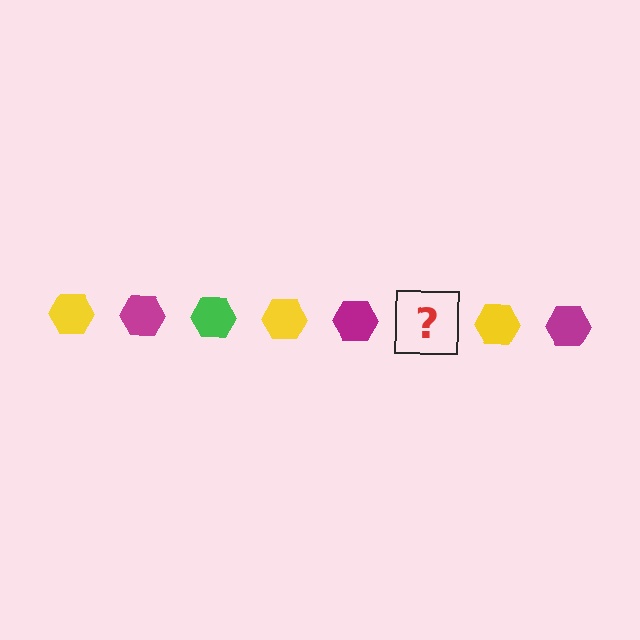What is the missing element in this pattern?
The missing element is a green hexagon.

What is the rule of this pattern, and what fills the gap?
The rule is that the pattern cycles through yellow, magenta, green hexagons. The gap should be filled with a green hexagon.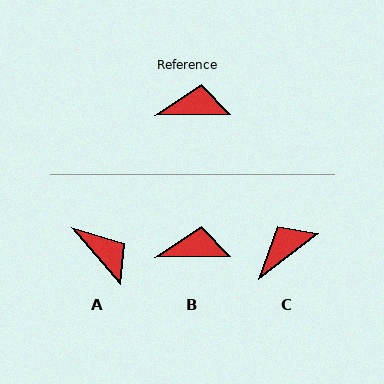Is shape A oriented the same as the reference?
No, it is off by about 50 degrees.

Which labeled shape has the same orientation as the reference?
B.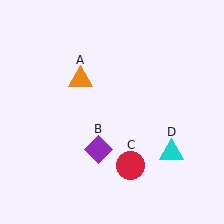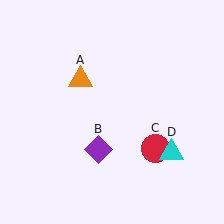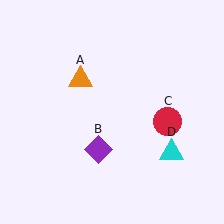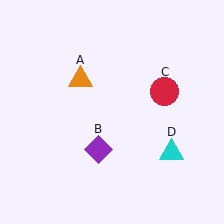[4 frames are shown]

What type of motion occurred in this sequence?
The red circle (object C) rotated counterclockwise around the center of the scene.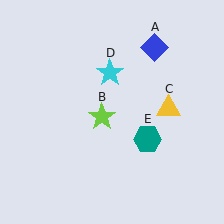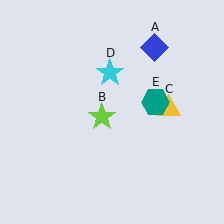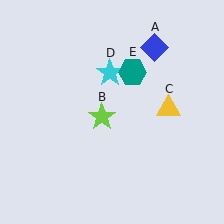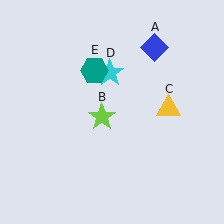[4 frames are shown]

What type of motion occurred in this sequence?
The teal hexagon (object E) rotated counterclockwise around the center of the scene.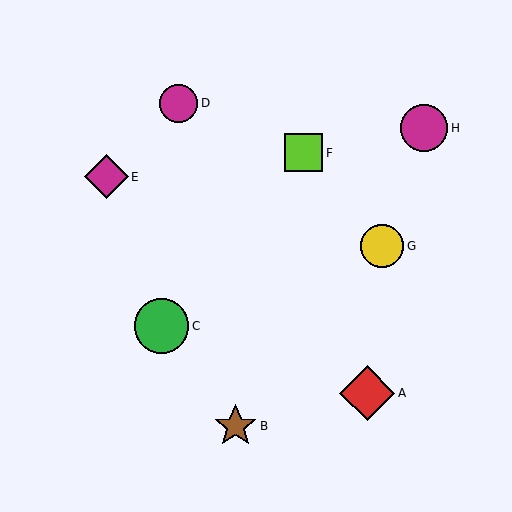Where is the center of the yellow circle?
The center of the yellow circle is at (382, 246).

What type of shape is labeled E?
Shape E is a magenta diamond.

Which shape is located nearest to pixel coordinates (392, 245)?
The yellow circle (labeled G) at (382, 246) is nearest to that location.